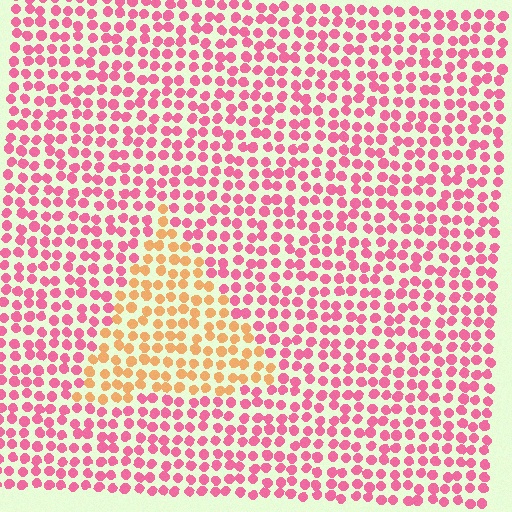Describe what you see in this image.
The image is filled with small pink elements in a uniform arrangement. A triangle-shaped region is visible where the elements are tinted to a slightly different hue, forming a subtle color boundary.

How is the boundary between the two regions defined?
The boundary is defined purely by a slight shift in hue (about 54 degrees). Spacing, size, and orientation are identical on both sides.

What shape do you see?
I see a triangle.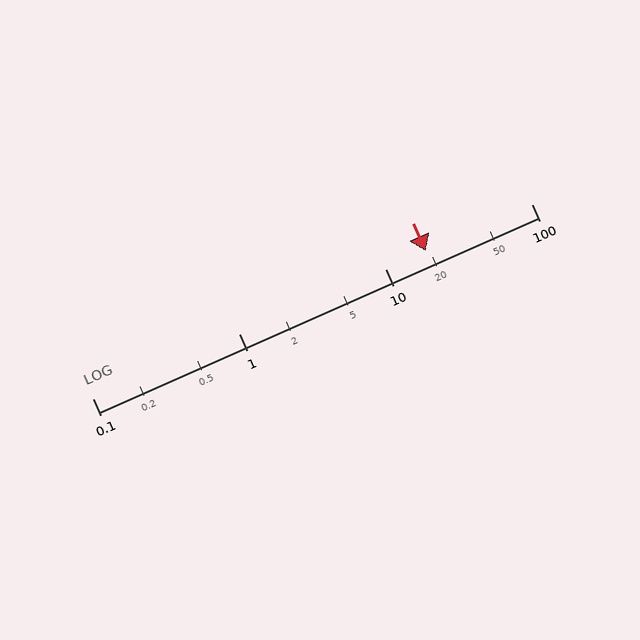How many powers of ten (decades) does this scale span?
The scale spans 3 decades, from 0.1 to 100.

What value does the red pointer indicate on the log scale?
The pointer indicates approximately 19.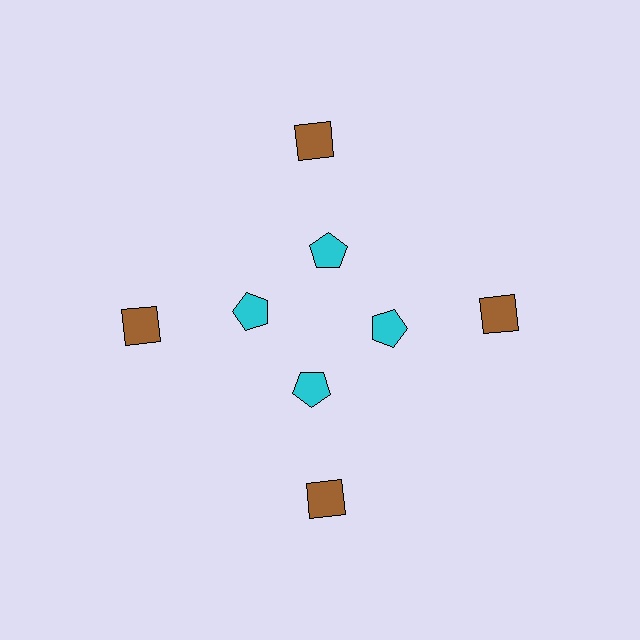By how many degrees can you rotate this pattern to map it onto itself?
The pattern maps onto itself every 90 degrees of rotation.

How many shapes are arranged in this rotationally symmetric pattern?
There are 8 shapes, arranged in 4 groups of 2.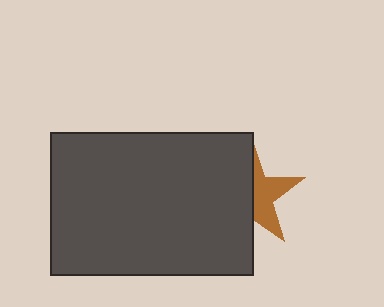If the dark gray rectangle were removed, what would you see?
You would see the complete brown star.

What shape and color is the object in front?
The object in front is a dark gray rectangle.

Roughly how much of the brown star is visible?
About half of it is visible (roughly 45%).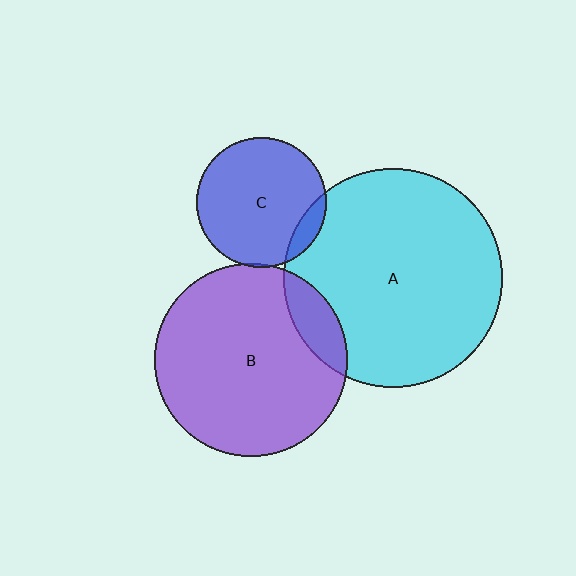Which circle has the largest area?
Circle A (cyan).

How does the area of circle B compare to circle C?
Approximately 2.2 times.